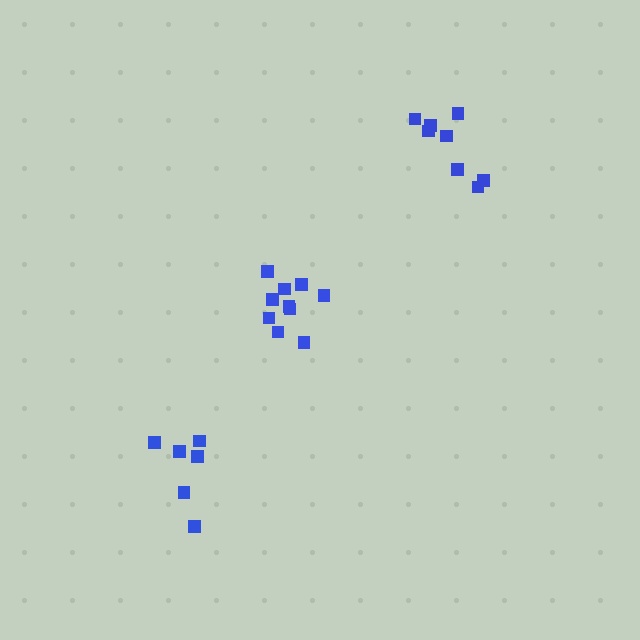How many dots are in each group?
Group 1: 6 dots, Group 2: 8 dots, Group 3: 10 dots (24 total).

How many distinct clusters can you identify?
There are 3 distinct clusters.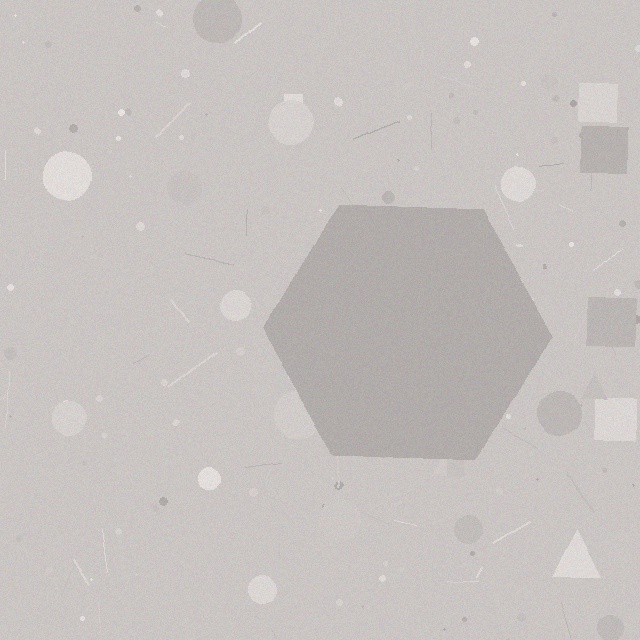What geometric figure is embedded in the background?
A hexagon is embedded in the background.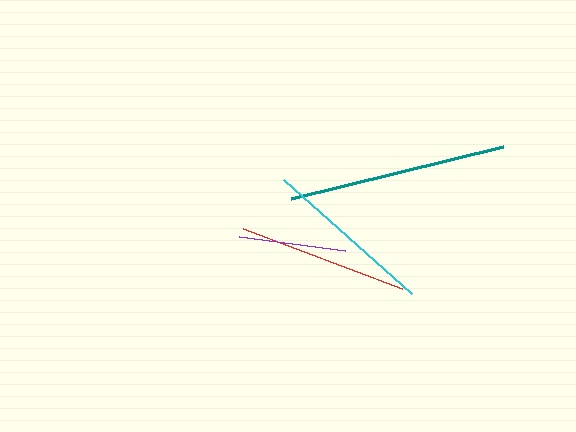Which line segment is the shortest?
The purple line is the shortest at approximately 107 pixels.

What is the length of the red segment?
The red segment is approximately 170 pixels long.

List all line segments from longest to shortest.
From longest to shortest: teal, cyan, red, purple.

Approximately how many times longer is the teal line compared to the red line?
The teal line is approximately 1.3 times the length of the red line.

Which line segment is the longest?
The teal line is the longest at approximately 218 pixels.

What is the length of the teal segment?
The teal segment is approximately 218 pixels long.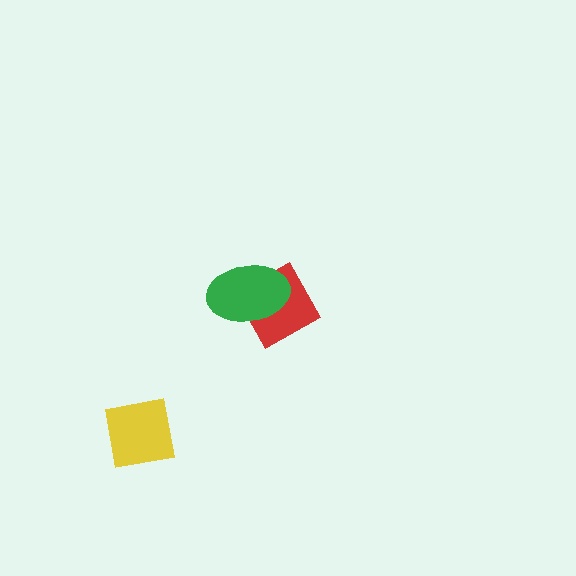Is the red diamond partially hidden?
Yes, it is partially covered by another shape.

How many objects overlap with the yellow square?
0 objects overlap with the yellow square.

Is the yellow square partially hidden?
No, no other shape covers it.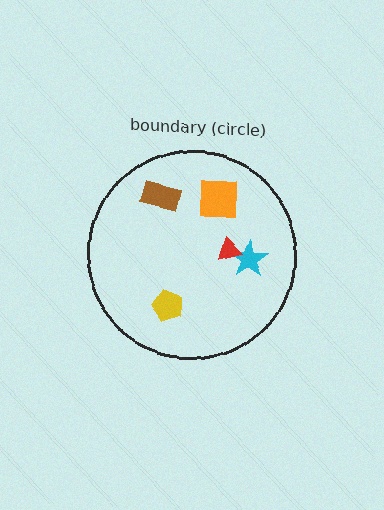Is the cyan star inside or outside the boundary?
Inside.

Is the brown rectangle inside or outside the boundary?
Inside.